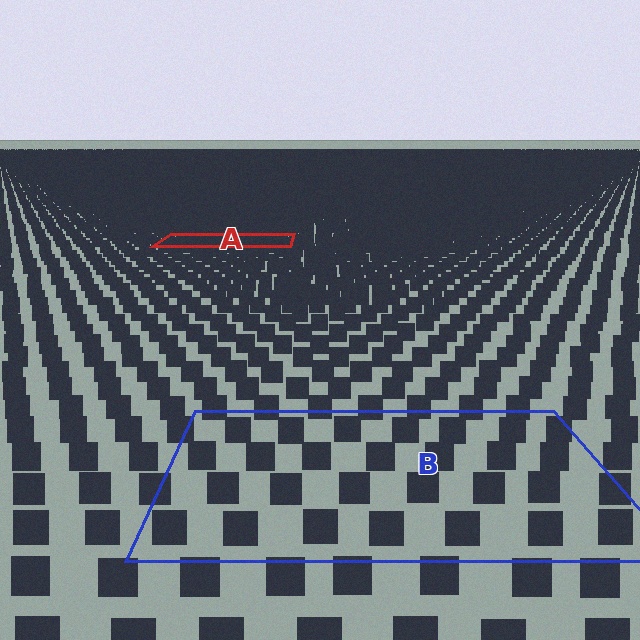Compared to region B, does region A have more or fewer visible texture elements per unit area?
Region A has more texture elements per unit area — they are packed more densely because it is farther away.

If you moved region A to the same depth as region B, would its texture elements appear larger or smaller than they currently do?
They would appear larger. At a closer depth, the same texture elements are projected at a bigger on-screen size.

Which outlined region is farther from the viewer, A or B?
Region A is farther from the viewer — the texture elements inside it appear smaller and more densely packed.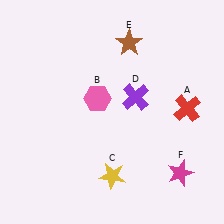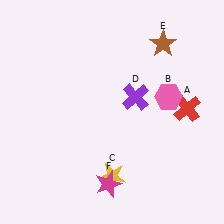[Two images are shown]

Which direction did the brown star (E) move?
The brown star (E) moved right.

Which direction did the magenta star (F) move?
The magenta star (F) moved left.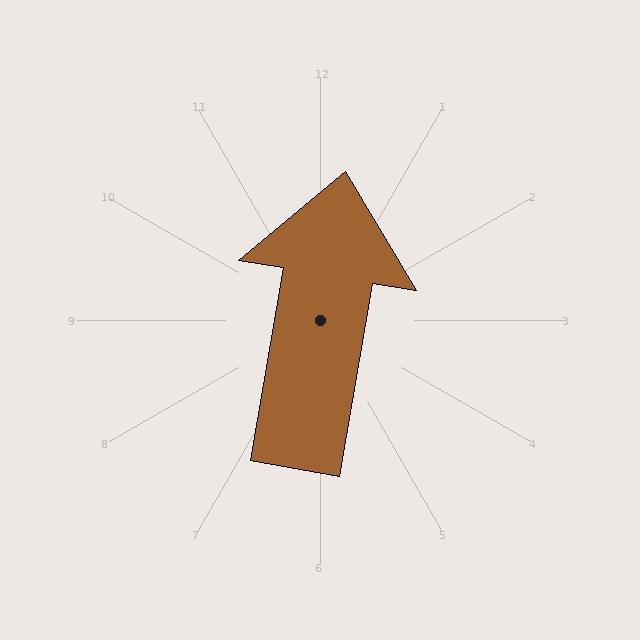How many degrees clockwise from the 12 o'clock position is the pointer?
Approximately 10 degrees.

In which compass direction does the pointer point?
North.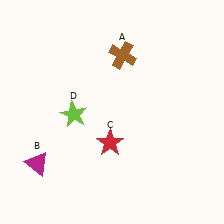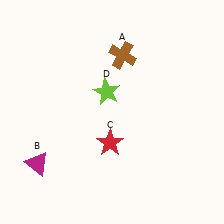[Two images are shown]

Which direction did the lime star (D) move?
The lime star (D) moved right.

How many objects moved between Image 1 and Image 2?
1 object moved between the two images.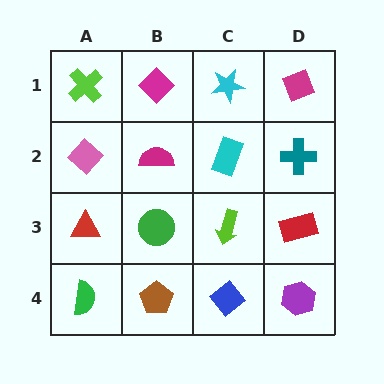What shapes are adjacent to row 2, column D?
A magenta diamond (row 1, column D), a red rectangle (row 3, column D), a cyan rectangle (row 2, column C).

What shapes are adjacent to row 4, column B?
A green circle (row 3, column B), a green semicircle (row 4, column A), a blue diamond (row 4, column C).